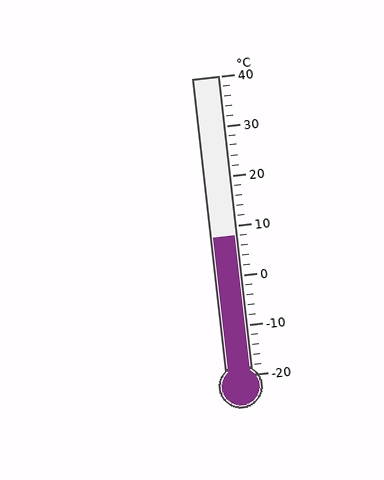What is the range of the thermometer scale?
The thermometer scale ranges from -20°C to 40°C.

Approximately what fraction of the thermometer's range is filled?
The thermometer is filled to approximately 45% of its range.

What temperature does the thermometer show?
The thermometer shows approximately 8°C.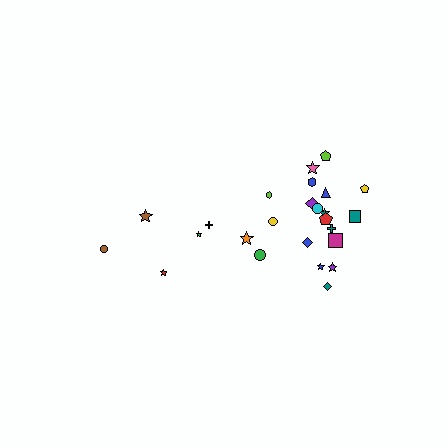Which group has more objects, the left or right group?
The right group.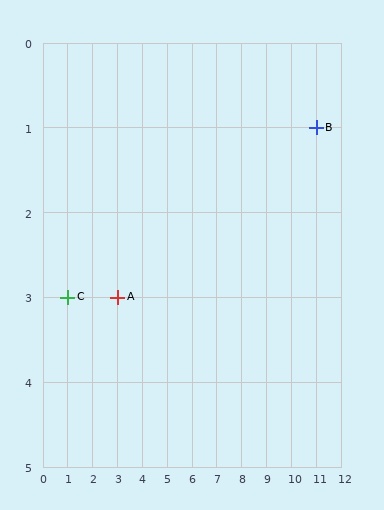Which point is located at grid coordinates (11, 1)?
Point B is at (11, 1).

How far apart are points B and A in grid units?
Points B and A are 8 columns and 2 rows apart (about 8.2 grid units diagonally).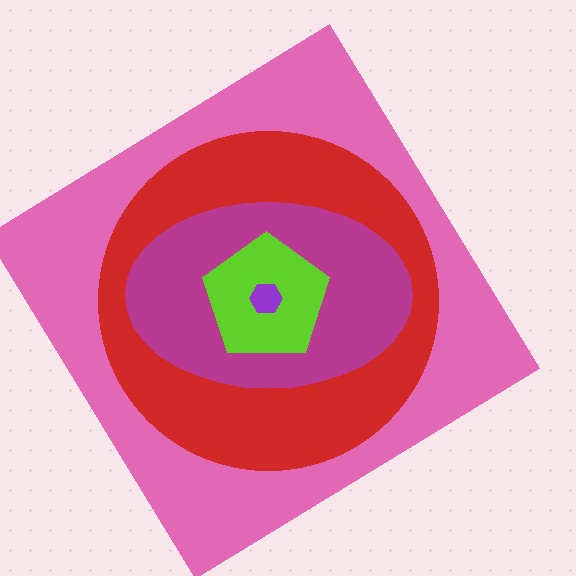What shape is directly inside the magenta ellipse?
The lime pentagon.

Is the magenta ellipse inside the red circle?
Yes.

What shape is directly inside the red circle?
The magenta ellipse.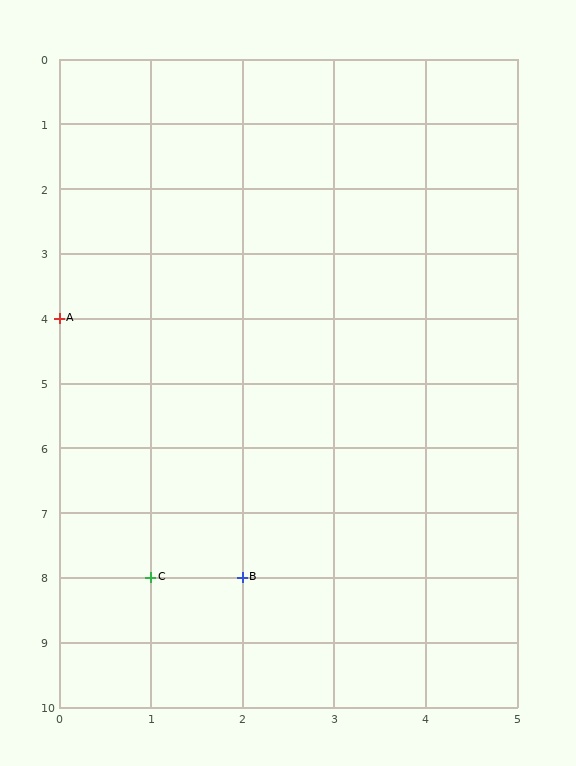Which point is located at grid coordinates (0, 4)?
Point A is at (0, 4).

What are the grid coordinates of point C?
Point C is at grid coordinates (1, 8).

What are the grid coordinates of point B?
Point B is at grid coordinates (2, 8).